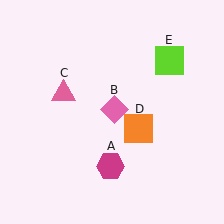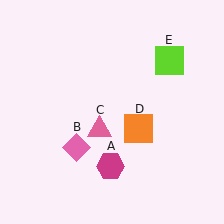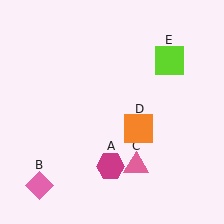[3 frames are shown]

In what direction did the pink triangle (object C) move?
The pink triangle (object C) moved down and to the right.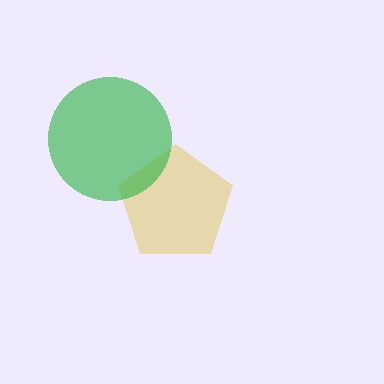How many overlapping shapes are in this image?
There are 2 overlapping shapes in the image.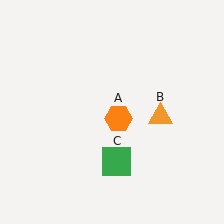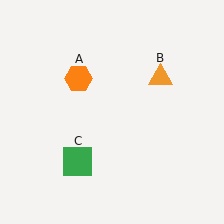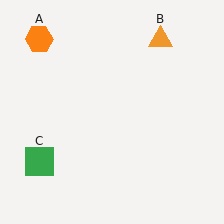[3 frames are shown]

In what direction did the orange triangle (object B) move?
The orange triangle (object B) moved up.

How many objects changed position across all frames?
3 objects changed position: orange hexagon (object A), orange triangle (object B), green square (object C).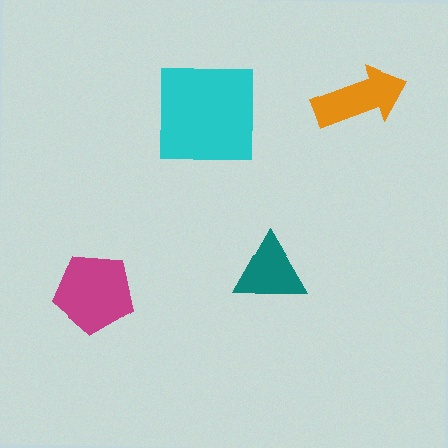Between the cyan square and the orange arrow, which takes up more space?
The cyan square.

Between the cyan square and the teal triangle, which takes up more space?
The cyan square.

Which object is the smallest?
The teal triangle.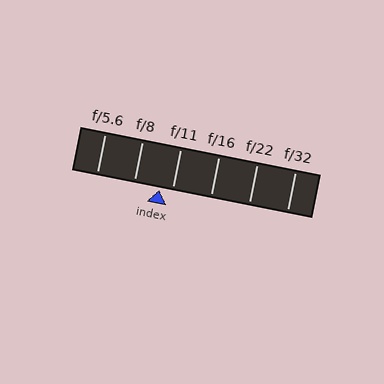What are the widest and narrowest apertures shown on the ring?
The widest aperture shown is f/5.6 and the narrowest is f/32.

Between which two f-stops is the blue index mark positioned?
The index mark is between f/8 and f/11.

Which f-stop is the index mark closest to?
The index mark is closest to f/11.